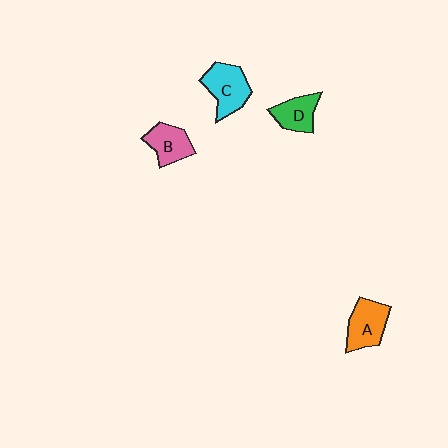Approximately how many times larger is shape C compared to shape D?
Approximately 1.3 times.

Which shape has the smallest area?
Shape D (green).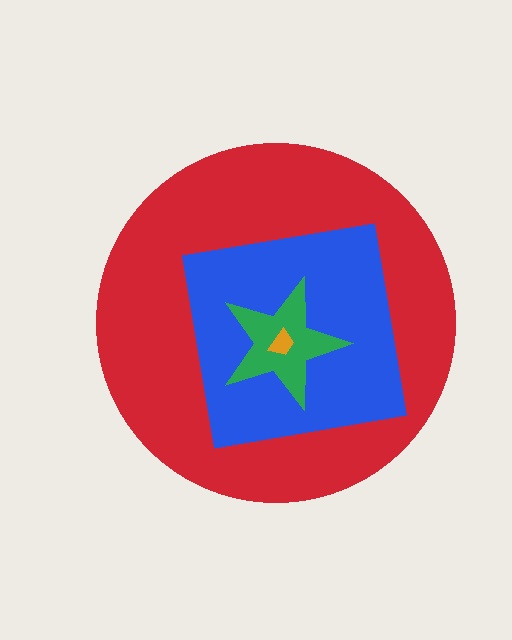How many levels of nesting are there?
4.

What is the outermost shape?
The red circle.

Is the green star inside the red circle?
Yes.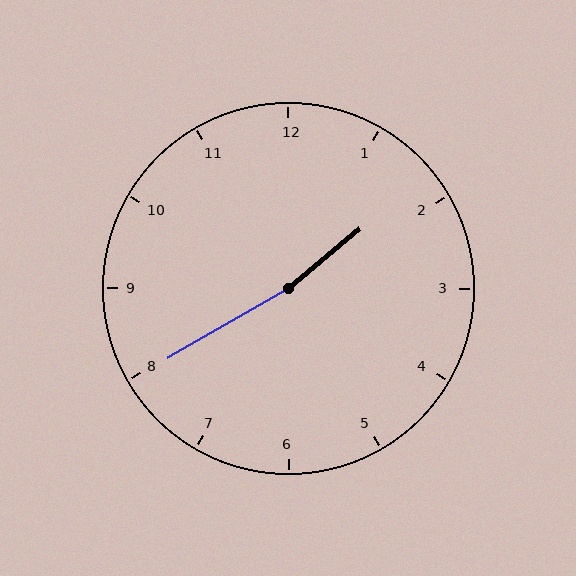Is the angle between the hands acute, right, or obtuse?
It is obtuse.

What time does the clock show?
1:40.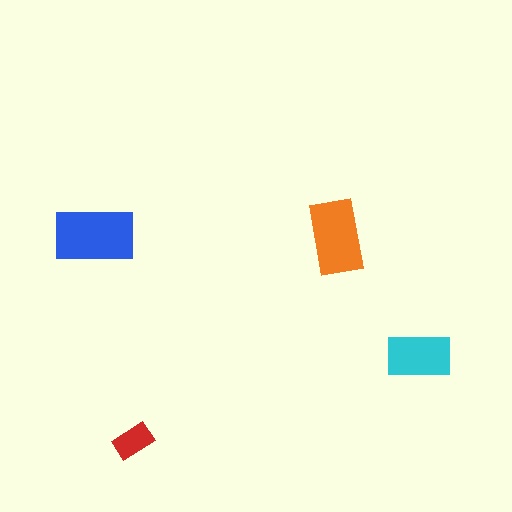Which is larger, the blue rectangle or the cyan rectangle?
The blue one.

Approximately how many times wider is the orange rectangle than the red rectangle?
About 2 times wider.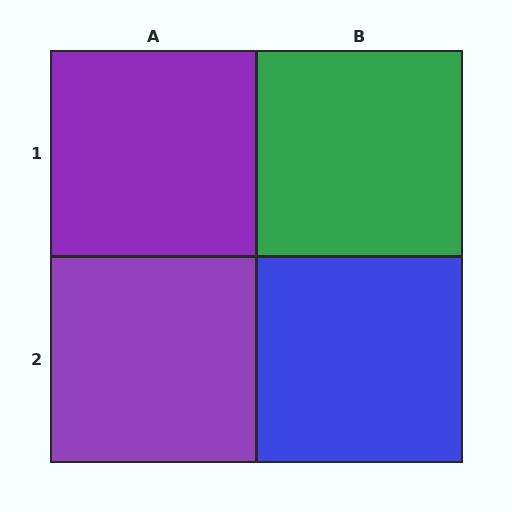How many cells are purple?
2 cells are purple.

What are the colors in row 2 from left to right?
Purple, blue.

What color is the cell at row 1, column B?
Green.